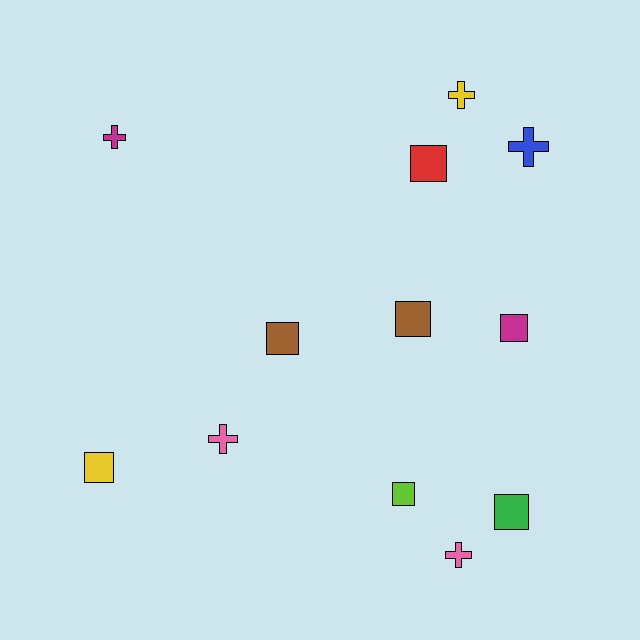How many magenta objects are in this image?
There are 2 magenta objects.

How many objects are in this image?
There are 12 objects.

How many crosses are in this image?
There are 5 crosses.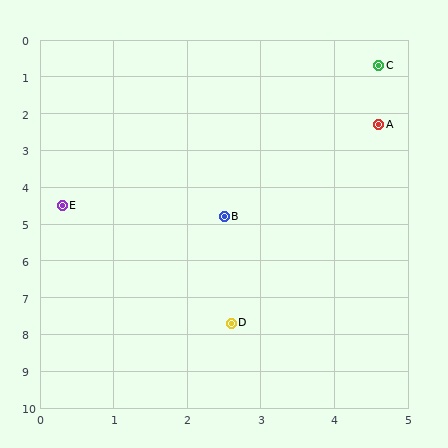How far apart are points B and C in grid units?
Points B and C are about 4.6 grid units apart.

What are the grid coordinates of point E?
Point E is at approximately (0.3, 4.5).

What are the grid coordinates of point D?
Point D is at approximately (2.6, 7.7).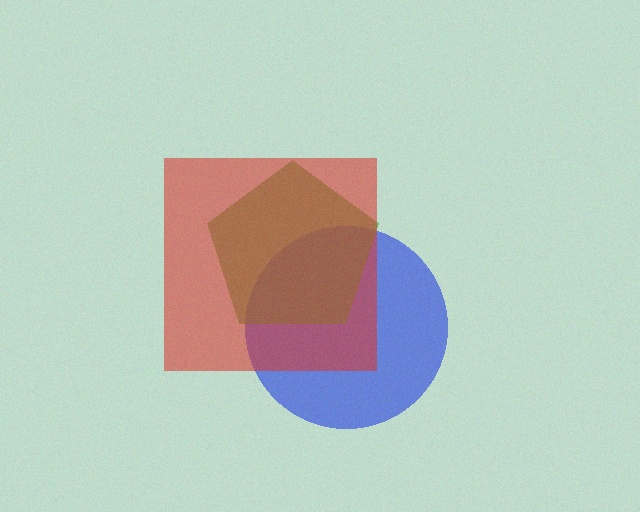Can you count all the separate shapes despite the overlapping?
Yes, there are 3 separate shapes.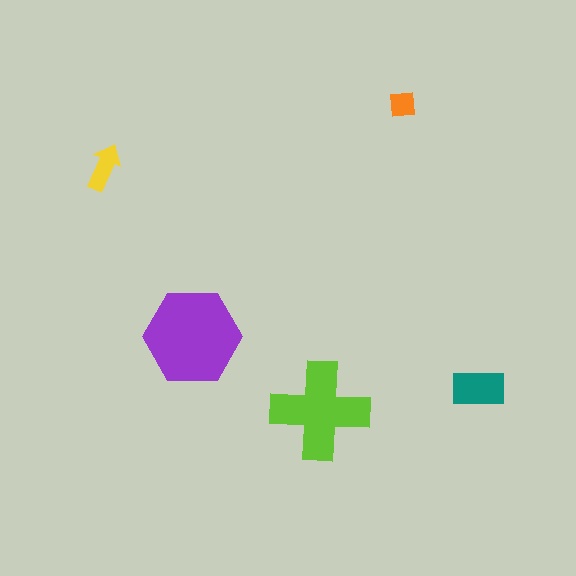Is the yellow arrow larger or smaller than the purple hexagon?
Smaller.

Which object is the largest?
The purple hexagon.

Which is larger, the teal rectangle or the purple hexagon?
The purple hexagon.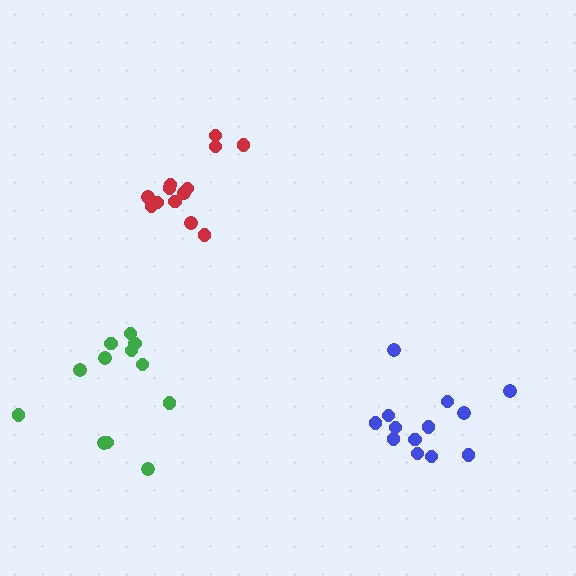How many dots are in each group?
Group 1: 13 dots, Group 2: 13 dots, Group 3: 12 dots (38 total).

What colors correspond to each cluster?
The clusters are colored: blue, red, green.